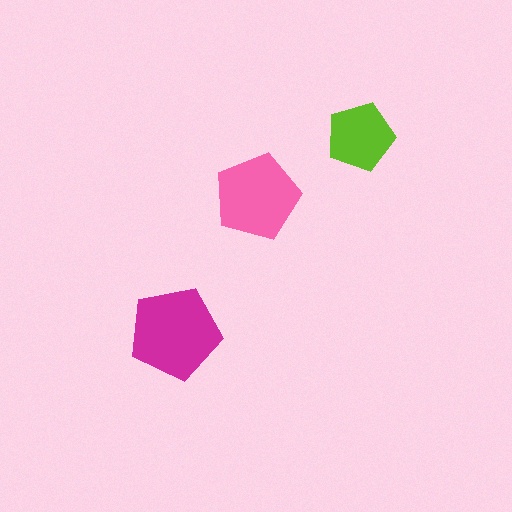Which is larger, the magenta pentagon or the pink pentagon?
The magenta one.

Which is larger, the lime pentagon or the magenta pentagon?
The magenta one.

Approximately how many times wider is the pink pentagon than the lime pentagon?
About 1.5 times wider.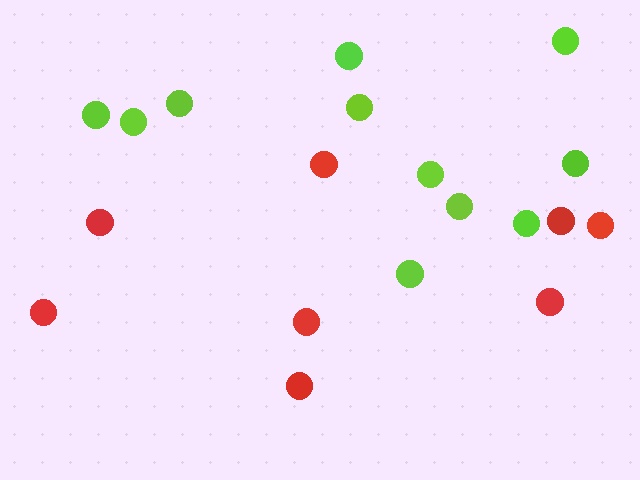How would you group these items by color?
There are 2 groups: one group of lime circles (11) and one group of red circles (8).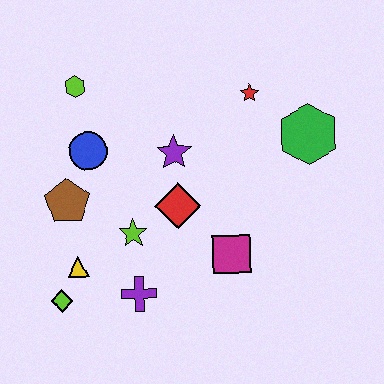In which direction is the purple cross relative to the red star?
The purple cross is below the red star.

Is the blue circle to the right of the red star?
No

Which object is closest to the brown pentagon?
The blue circle is closest to the brown pentagon.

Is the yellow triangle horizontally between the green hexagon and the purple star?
No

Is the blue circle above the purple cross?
Yes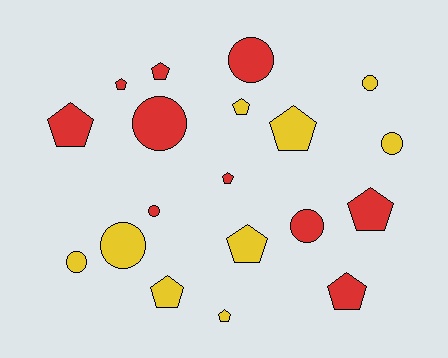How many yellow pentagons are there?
There are 5 yellow pentagons.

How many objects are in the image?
There are 19 objects.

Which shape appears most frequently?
Pentagon, with 11 objects.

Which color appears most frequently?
Red, with 10 objects.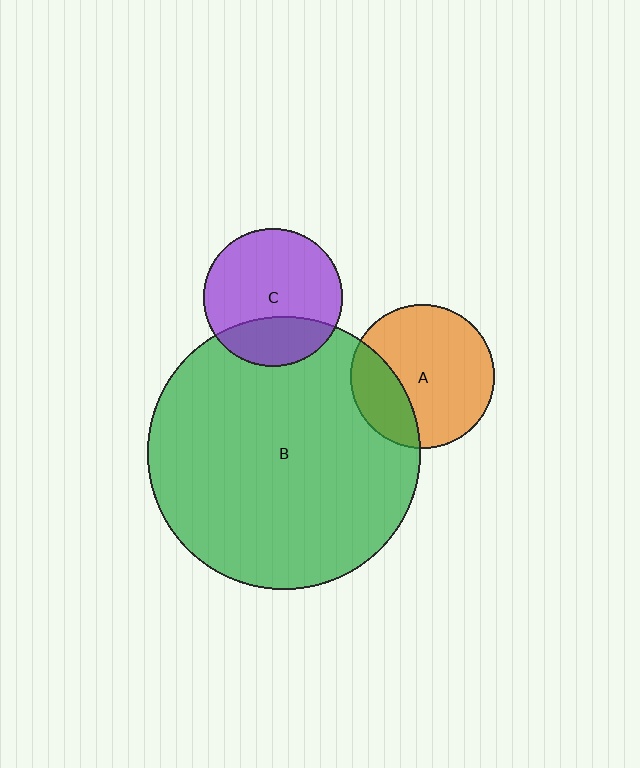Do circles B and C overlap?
Yes.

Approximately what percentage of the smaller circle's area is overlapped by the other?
Approximately 30%.